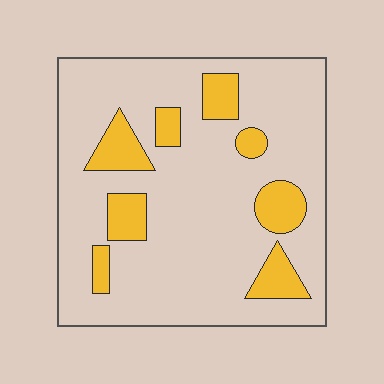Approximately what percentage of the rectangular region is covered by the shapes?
Approximately 20%.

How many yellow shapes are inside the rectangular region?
8.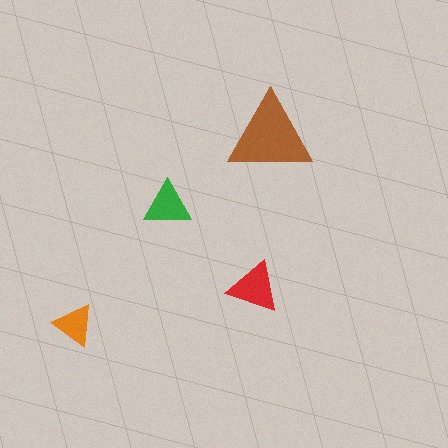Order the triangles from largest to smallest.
the brown one, the red one, the green one, the orange one.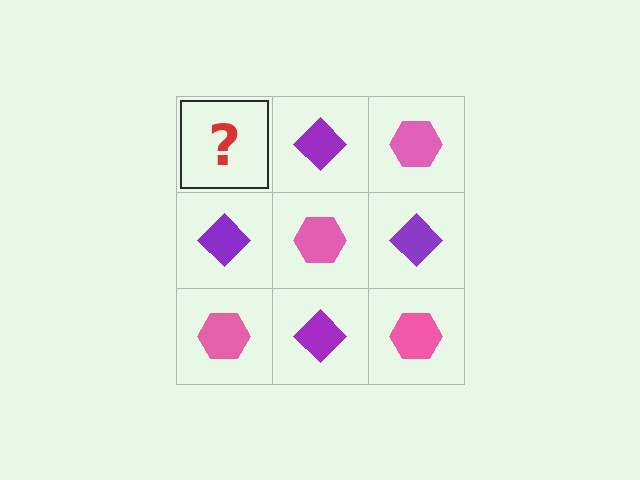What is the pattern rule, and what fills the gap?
The rule is that it alternates pink hexagon and purple diamond in a checkerboard pattern. The gap should be filled with a pink hexagon.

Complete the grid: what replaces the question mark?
The question mark should be replaced with a pink hexagon.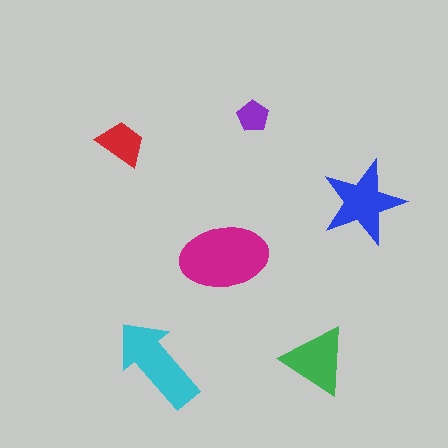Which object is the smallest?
The purple pentagon.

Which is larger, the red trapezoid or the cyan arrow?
The cyan arrow.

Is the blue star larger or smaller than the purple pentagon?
Larger.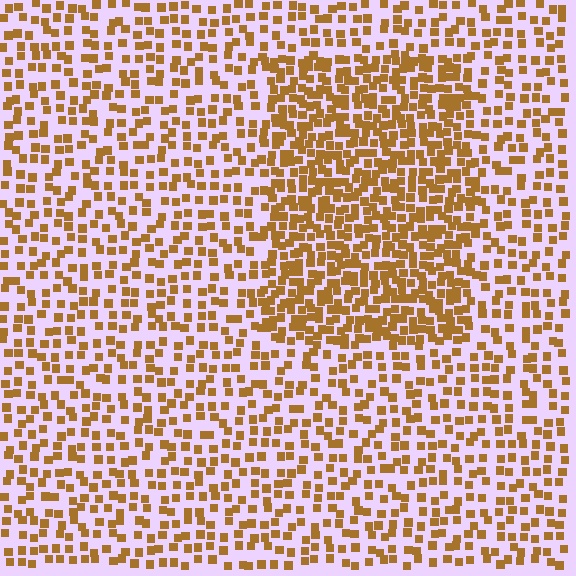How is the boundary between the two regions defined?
The boundary is defined by a change in element density (approximately 1.9x ratio). All elements are the same color, size, and shape.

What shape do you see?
I see a rectangle.